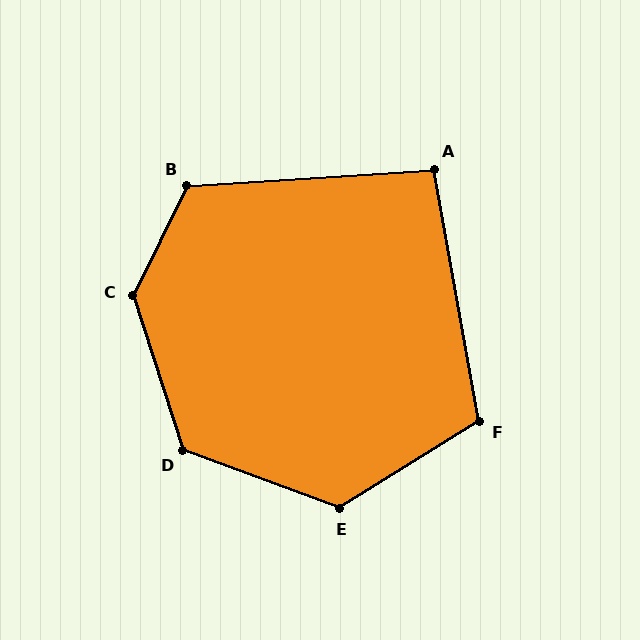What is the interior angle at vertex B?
Approximately 120 degrees (obtuse).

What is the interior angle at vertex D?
Approximately 128 degrees (obtuse).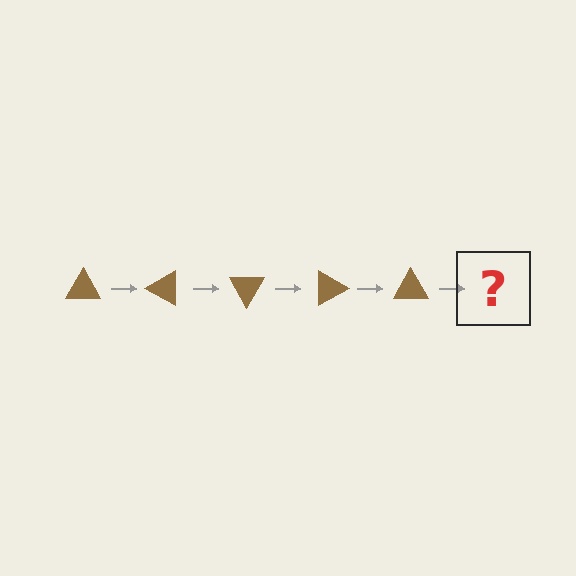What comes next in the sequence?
The next element should be a brown triangle rotated 150 degrees.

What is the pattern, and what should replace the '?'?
The pattern is that the triangle rotates 30 degrees each step. The '?' should be a brown triangle rotated 150 degrees.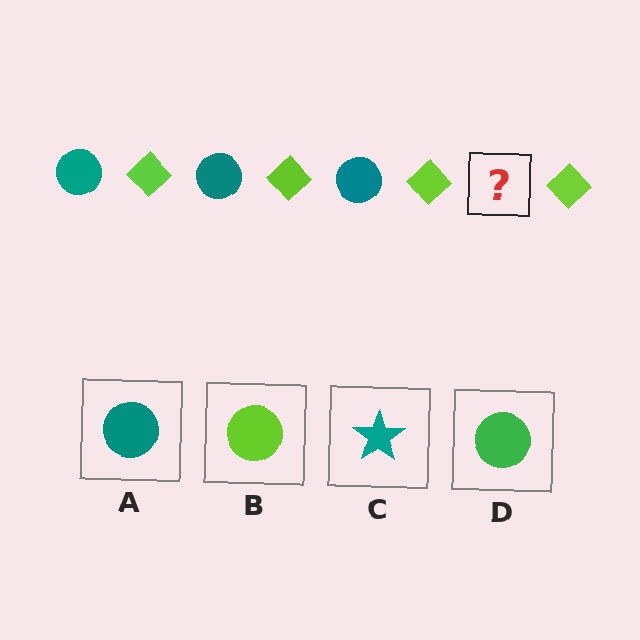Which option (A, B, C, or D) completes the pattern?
A.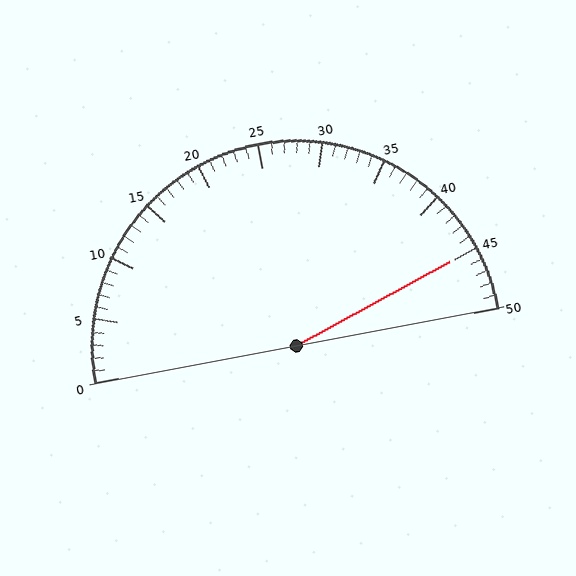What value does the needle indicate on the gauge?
The needle indicates approximately 45.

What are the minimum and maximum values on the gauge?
The gauge ranges from 0 to 50.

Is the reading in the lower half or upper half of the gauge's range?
The reading is in the upper half of the range (0 to 50).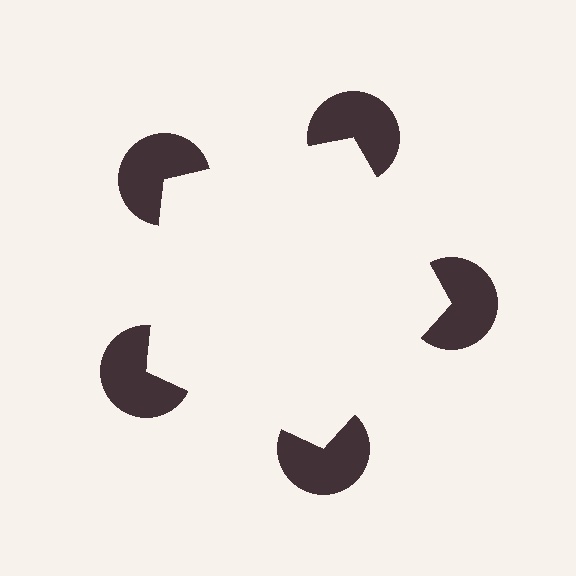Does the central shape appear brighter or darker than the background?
It typically appears slightly brighter than the background, even though no actual brightness change is drawn.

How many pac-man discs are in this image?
There are 5 — one at each vertex of the illusory pentagon.